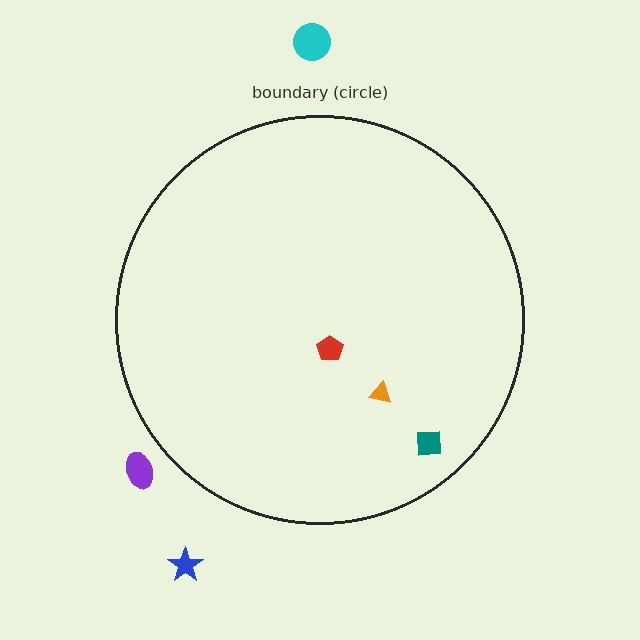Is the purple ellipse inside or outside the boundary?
Outside.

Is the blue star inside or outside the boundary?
Outside.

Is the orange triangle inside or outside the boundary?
Inside.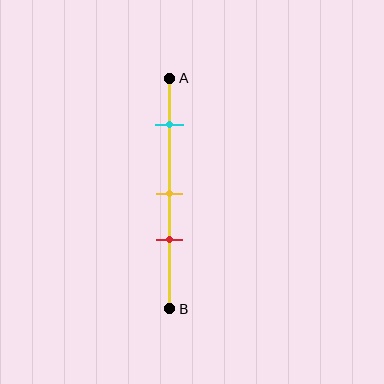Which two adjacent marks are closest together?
The yellow and red marks are the closest adjacent pair.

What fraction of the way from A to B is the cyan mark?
The cyan mark is approximately 20% (0.2) of the way from A to B.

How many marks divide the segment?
There are 3 marks dividing the segment.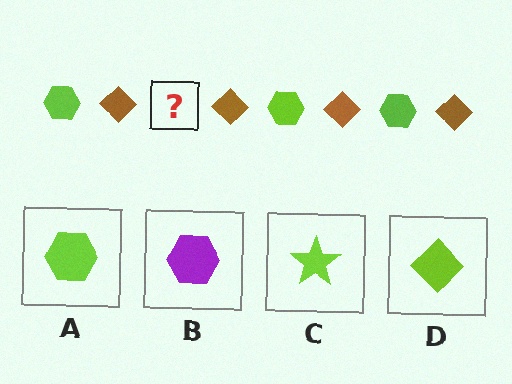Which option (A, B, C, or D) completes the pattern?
A.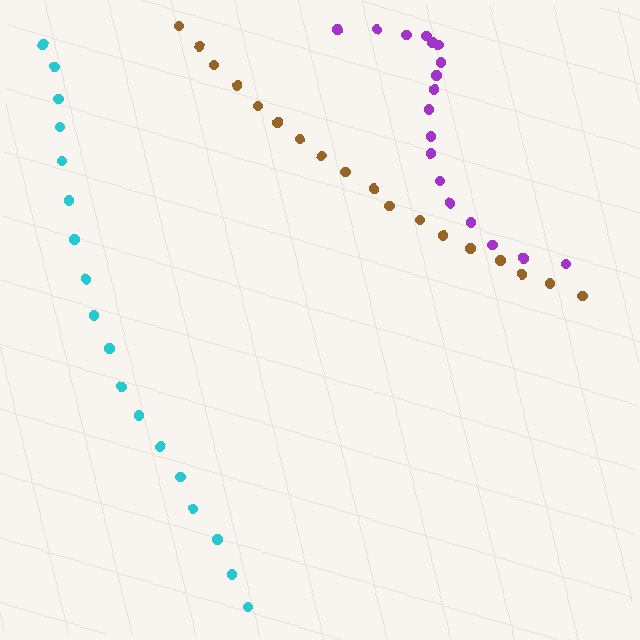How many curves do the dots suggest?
There are 3 distinct paths.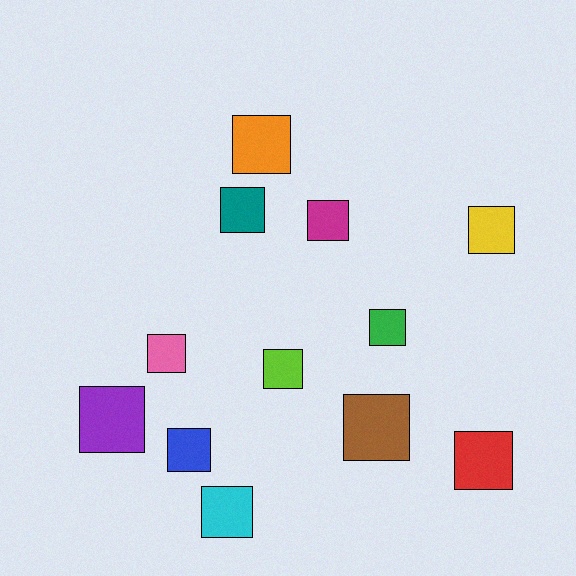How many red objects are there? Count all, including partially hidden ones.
There is 1 red object.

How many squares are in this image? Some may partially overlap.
There are 12 squares.